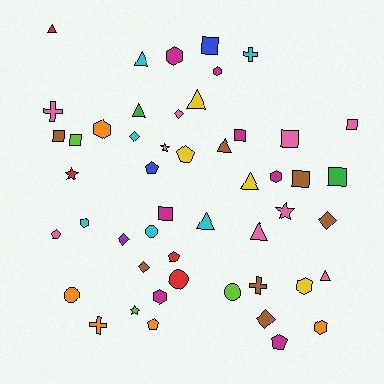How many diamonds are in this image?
There are 6 diamonds.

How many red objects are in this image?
There are 4 red objects.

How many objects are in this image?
There are 50 objects.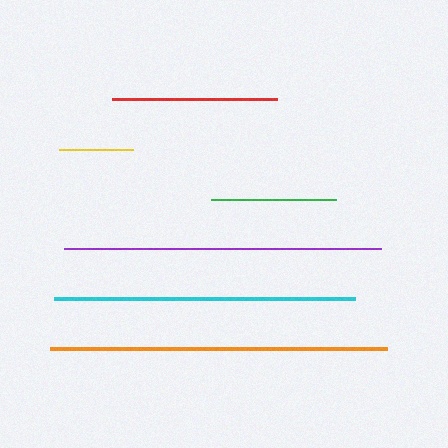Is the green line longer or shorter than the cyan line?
The cyan line is longer than the green line.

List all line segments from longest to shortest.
From longest to shortest: orange, purple, cyan, red, green, yellow.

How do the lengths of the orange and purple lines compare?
The orange and purple lines are approximately the same length.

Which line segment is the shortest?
The yellow line is the shortest at approximately 74 pixels.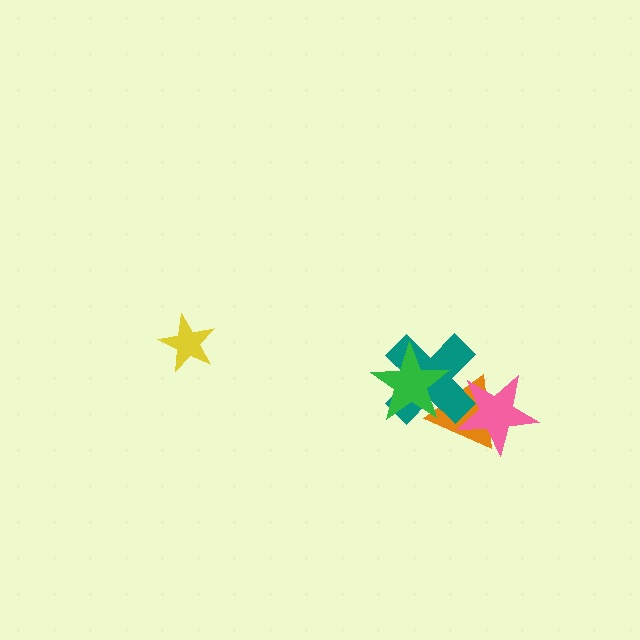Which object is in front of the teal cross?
The green star is in front of the teal cross.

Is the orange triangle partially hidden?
Yes, it is partially covered by another shape.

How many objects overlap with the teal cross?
3 objects overlap with the teal cross.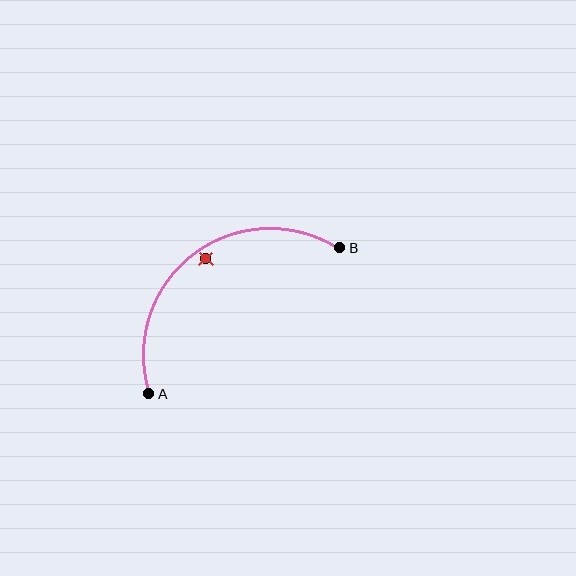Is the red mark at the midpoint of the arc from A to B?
No — the red mark does not lie on the arc at all. It sits slightly inside the curve.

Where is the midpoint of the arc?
The arc midpoint is the point on the curve farthest from the straight line joining A and B. It sits above and to the left of that line.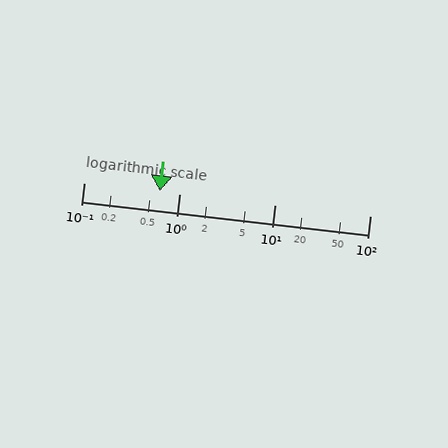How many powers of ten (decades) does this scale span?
The scale spans 3 decades, from 0.1 to 100.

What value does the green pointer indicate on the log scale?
The pointer indicates approximately 0.63.